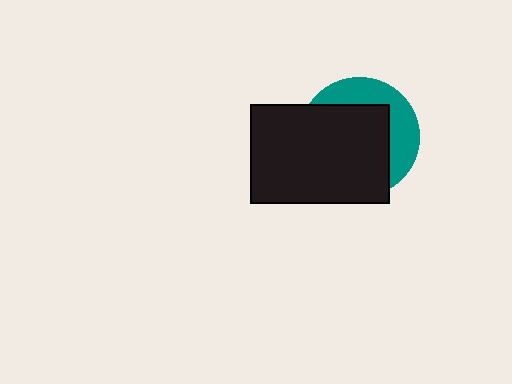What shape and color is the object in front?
The object in front is a black rectangle.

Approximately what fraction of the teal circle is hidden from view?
Roughly 66% of the teal circle is hidden behind the black rectangle.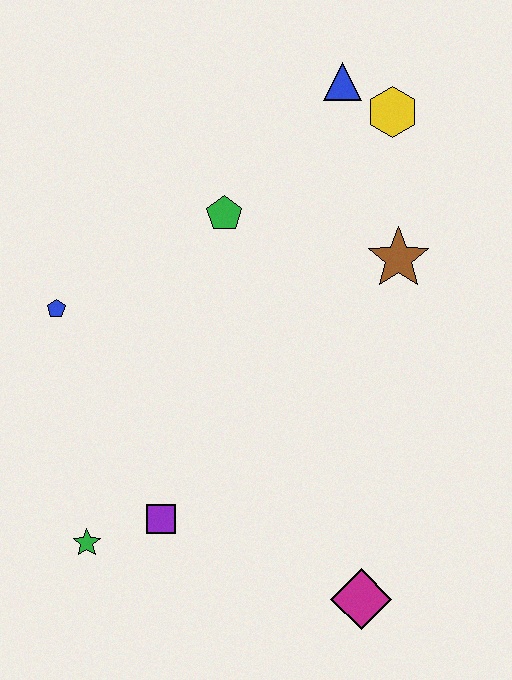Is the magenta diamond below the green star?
Yes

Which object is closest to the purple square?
The green star is closest to the purple square.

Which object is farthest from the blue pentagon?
The magenta diamond is farthest from the blue pentagon.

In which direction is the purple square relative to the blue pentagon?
The purple square is below the blue pentagon.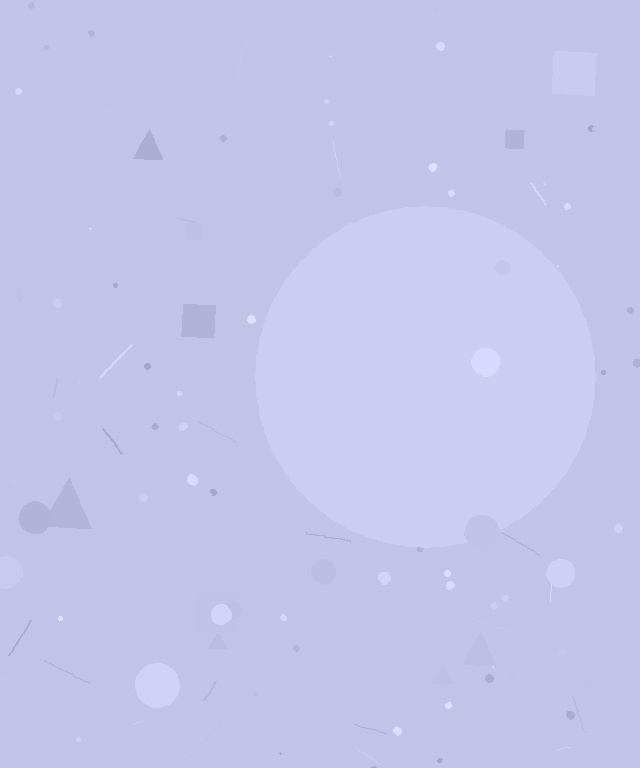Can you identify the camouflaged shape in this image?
The camouflaged shape is a circle.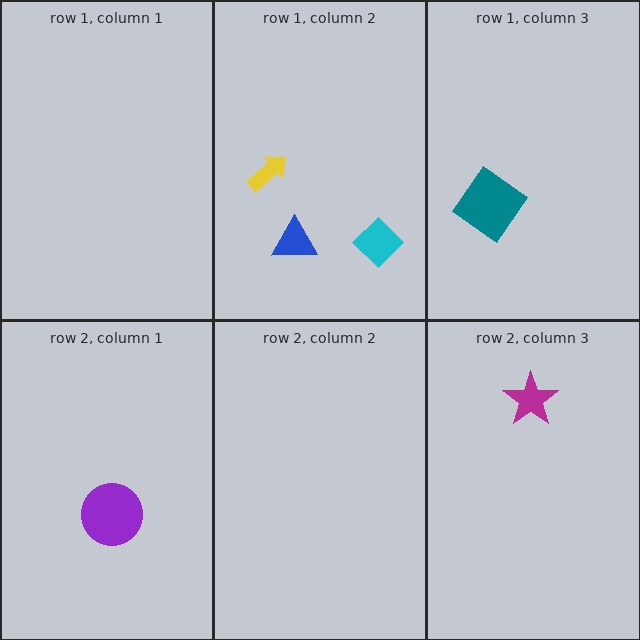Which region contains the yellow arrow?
The row 1, column 2 region.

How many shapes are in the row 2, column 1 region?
1.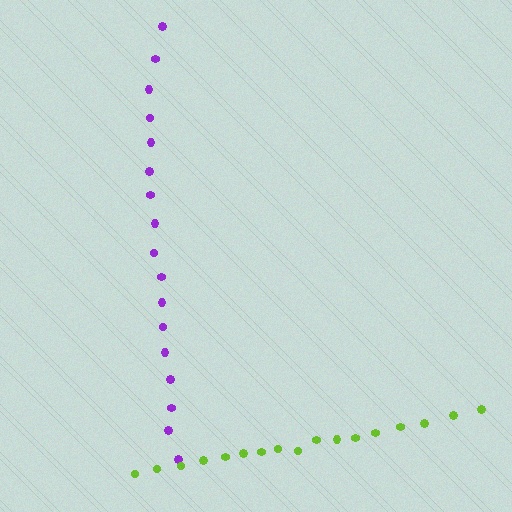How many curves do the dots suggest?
There are 2 distinct paths.